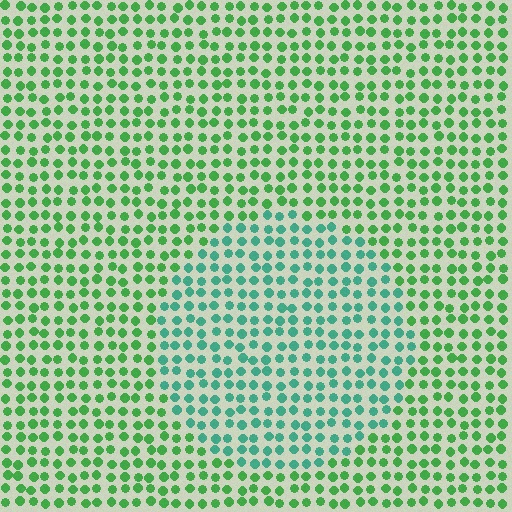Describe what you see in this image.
The image is filled with small green elements in a uniform arrangement. A circle-shaped region is visible where the elements are tinted to a slightly different hue, forming a subtle color boundary.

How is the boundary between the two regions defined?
The boundary is defined purely by a slight shift in hue (about 37 degrees). Spacing, size, and orientation are identical on both sides.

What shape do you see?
I see a circle.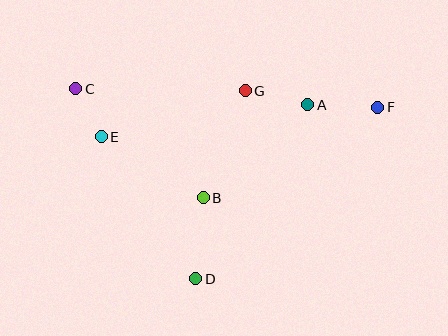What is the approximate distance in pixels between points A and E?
The distance between A and E is approximately 209 pixels.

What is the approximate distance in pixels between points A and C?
The distance between A and C is approximately 233 pixels.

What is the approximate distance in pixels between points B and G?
The distance between B and G is approximately 115 pixels.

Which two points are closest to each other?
Points C and E are closest to each other.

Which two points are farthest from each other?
Points C and F are farthest from each other.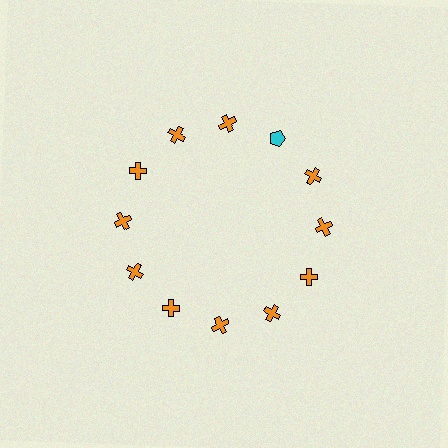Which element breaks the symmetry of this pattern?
The cyan pentagon at roughly the 1 o'clock position breaks the symmetry. All other shapes are orange crosses.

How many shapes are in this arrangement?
There are 12 shapes arranged in a ring pattern.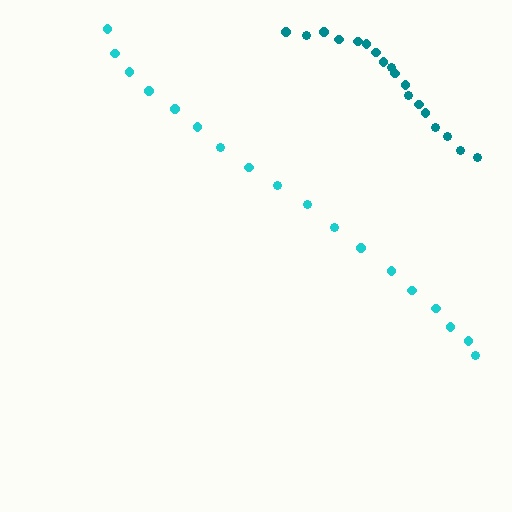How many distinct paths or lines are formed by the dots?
There are 2 distinct paths.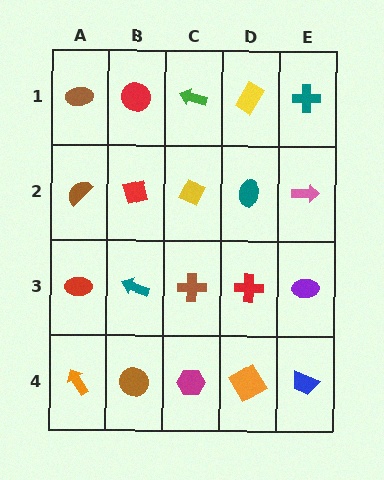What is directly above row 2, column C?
A green arrow.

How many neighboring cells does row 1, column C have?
3.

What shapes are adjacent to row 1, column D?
A teal ellipse (row 2, column D), a green arrow (row 1, column C), a teal cross (row 1, column E).